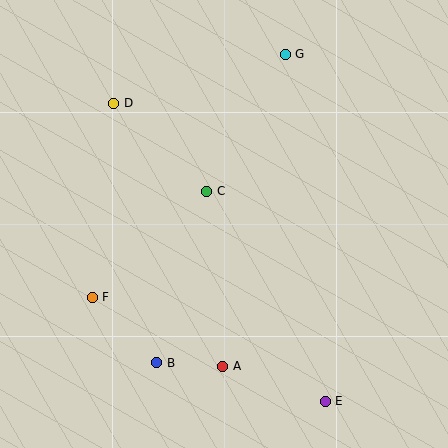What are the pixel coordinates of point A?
Point A is at (223, 366).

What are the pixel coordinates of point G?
Point G is at (285, 54).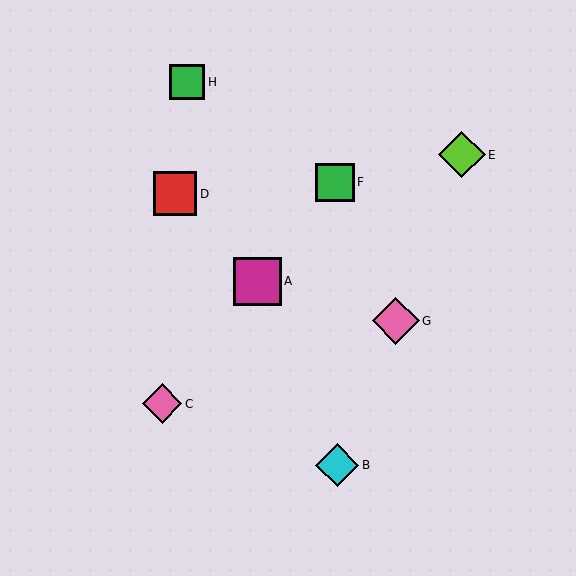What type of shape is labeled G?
Shape G is a pink diamond.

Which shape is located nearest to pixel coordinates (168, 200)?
The red square (labeled D) at (175, 194) is nearest to that location.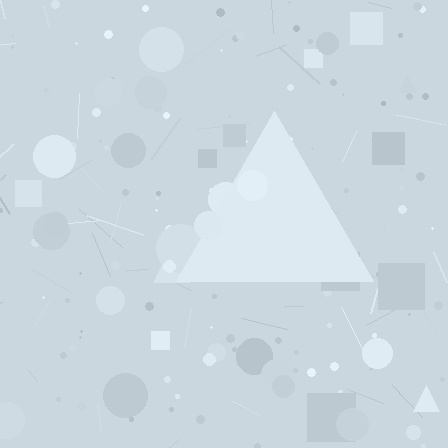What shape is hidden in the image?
A triangle is hidden in the image.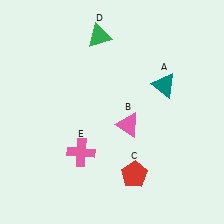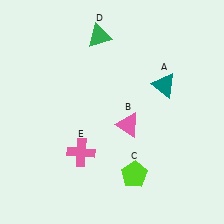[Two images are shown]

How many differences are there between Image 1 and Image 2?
There is 1 difference between the two images.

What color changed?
The pentagon (C) changed from red in Image 1 to lime in Image 2.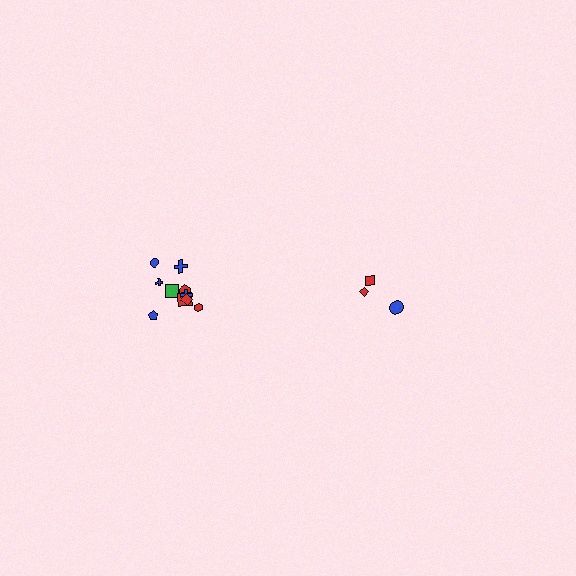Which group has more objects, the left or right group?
The left group.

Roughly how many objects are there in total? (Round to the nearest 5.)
Roughly 15 objects in total.